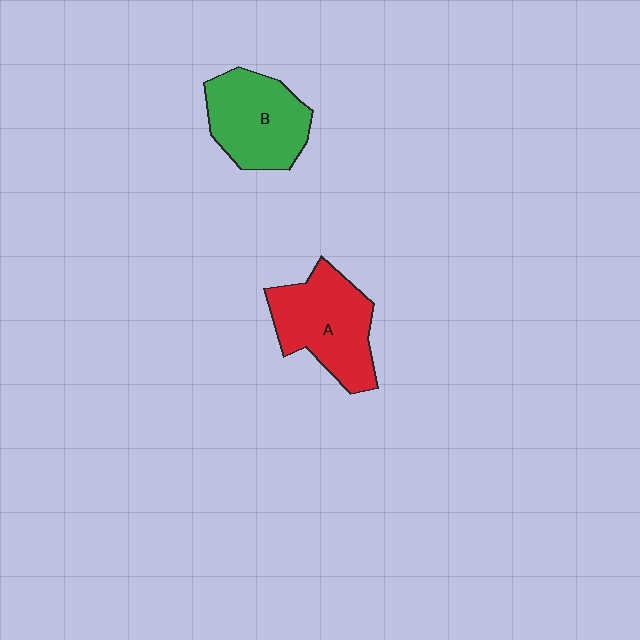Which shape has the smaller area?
Shape B (green).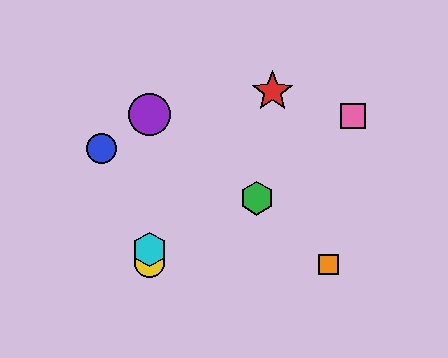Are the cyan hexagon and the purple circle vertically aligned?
Yes, both are at x≈149.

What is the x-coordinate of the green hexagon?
The green hexagon is at x≈257.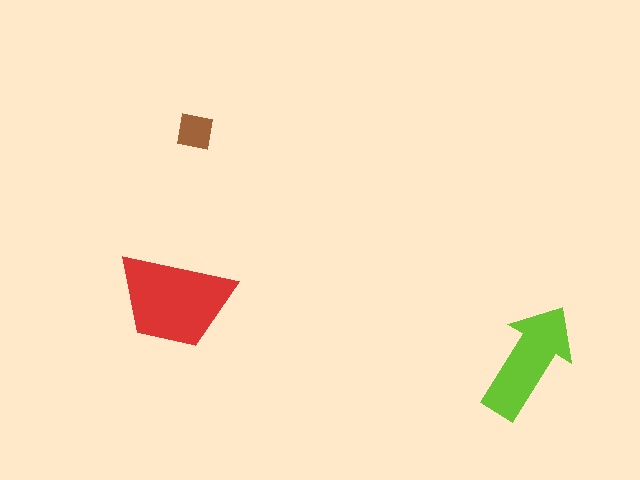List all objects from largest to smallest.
The red trapezoid, the lime arrow, the brown square.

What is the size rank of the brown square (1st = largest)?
3rd.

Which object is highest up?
The brown square is topmost.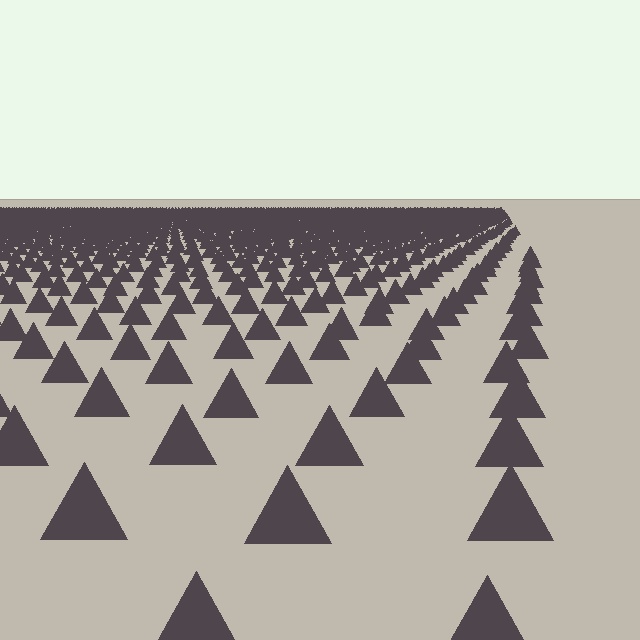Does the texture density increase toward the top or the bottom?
Density increases toward the top.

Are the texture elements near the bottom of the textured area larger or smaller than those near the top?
Larger. Near the bottom, elements are closer to the viewer and appear at a bigger on-screen size.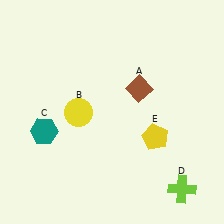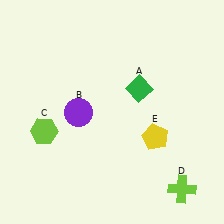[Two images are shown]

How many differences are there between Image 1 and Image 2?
There are 3 differences between the two images.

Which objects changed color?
A changed from brown to green. B changed from yellow to purple. C changed from teal to lime.